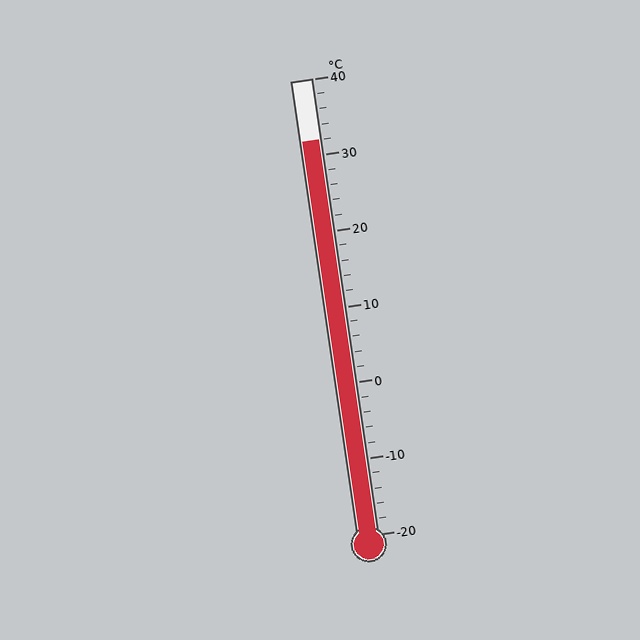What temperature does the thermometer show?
The thermometer shows approximately 32°C.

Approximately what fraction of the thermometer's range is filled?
The thermometer is filled to approximately 85% of its range.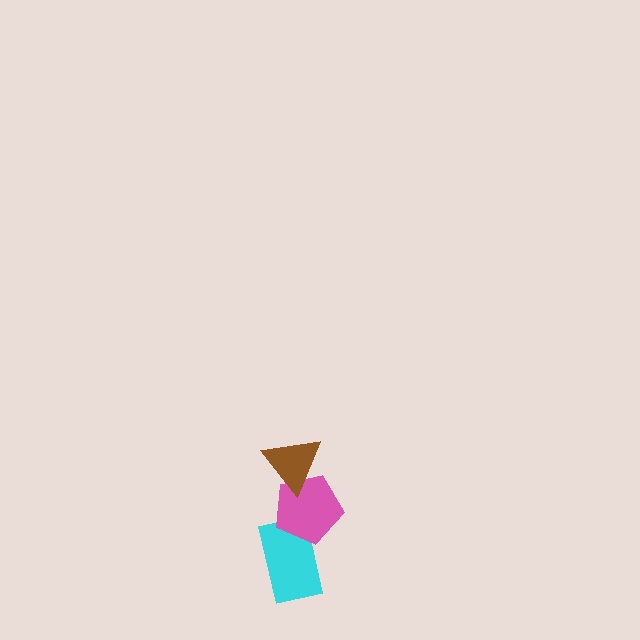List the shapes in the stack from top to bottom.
From top to bottom: the brown triangle, the pink pentagon, the cyan rectangle.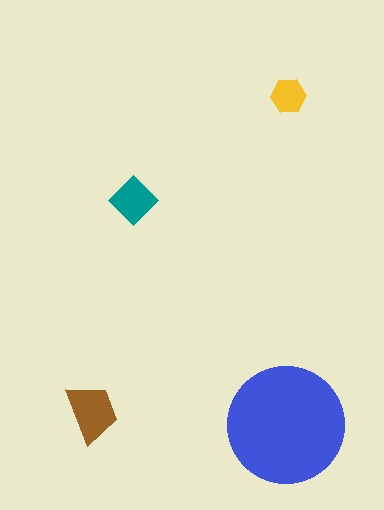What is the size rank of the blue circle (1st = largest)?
1st.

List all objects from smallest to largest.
The yellow hexagon, the teal diamond, the brown trapezoid, the blue circle.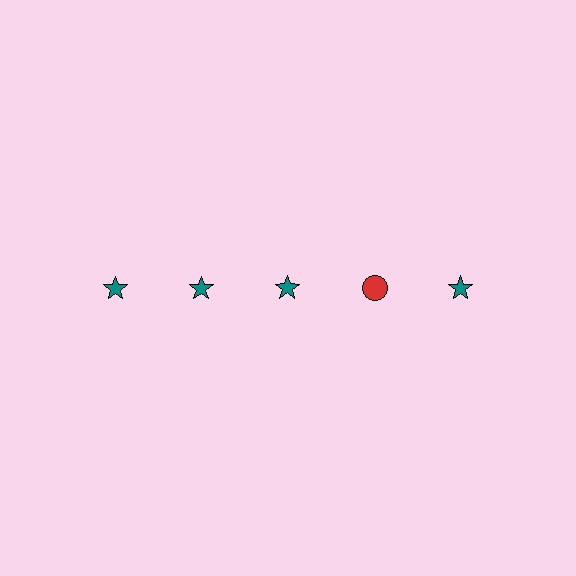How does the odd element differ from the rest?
It differs in both color (red instead of teal) and shape (circle instead of star).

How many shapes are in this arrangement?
There are 5 shapes arranged in a grid pattern.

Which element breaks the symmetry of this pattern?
The red circle in the top row, second from right column breaks the symmetry. All other shapes are teal stars.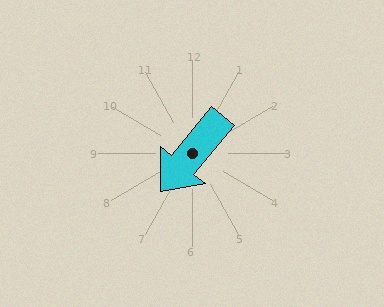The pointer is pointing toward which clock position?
Roughly 7 o'clock.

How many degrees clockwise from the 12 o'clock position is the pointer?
Approximately 220 degrees.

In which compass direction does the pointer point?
Southwest.